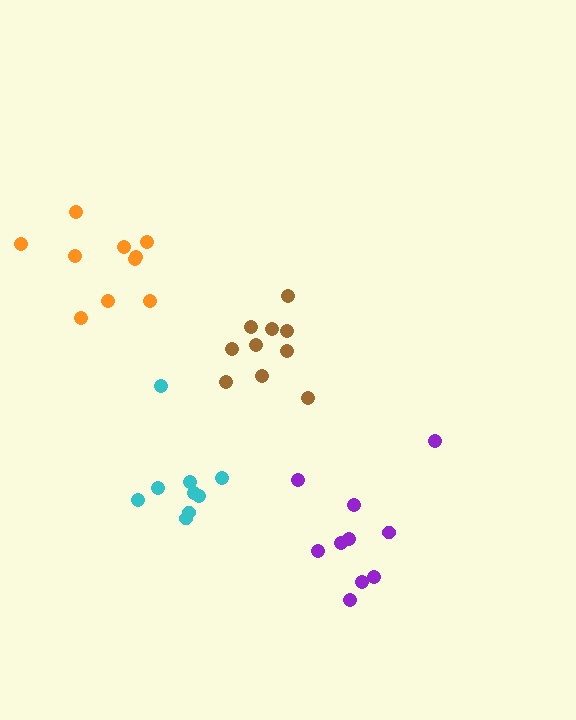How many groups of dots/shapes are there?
There are 4 groups.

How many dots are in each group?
Group 1: 10 dots, Group 2: 10 dots, Group 3: 10 dots, Group 4: 9 dots (39 total).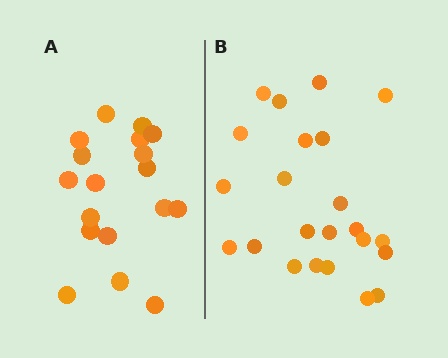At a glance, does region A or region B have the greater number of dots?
Region B (the right region) has more dots.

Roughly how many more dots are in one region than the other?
Region B has about 5 more dots than region A.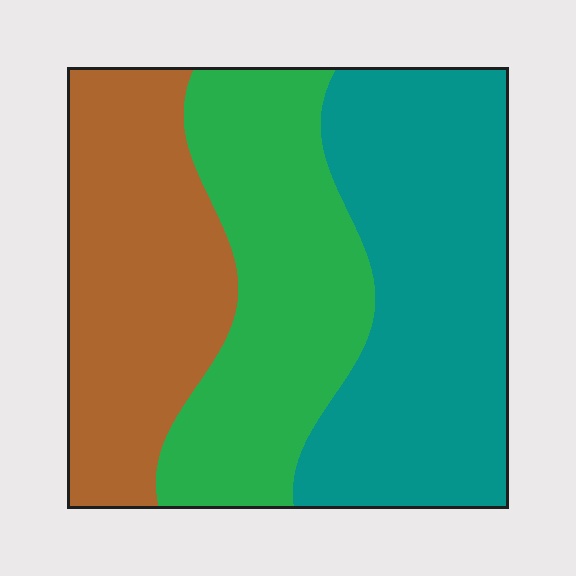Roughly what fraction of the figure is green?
Green takes up between a sixth and a third of the figure.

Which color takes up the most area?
Teal, at roughly 40%.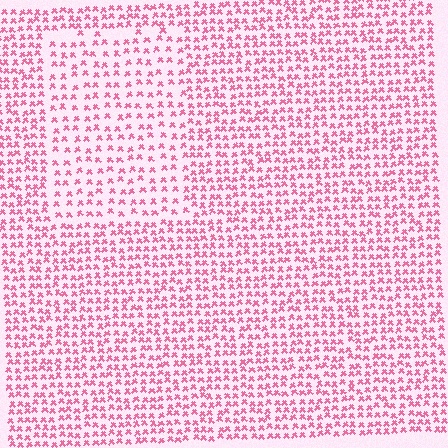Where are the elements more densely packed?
The elements are more densely packed outside the rectangle boundary.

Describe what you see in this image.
The image contains small pink elements arranged at two different densities. A rectangle-shaped region is visible where the elements are less densely packed than the surrounding area.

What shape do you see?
I see a rectangle.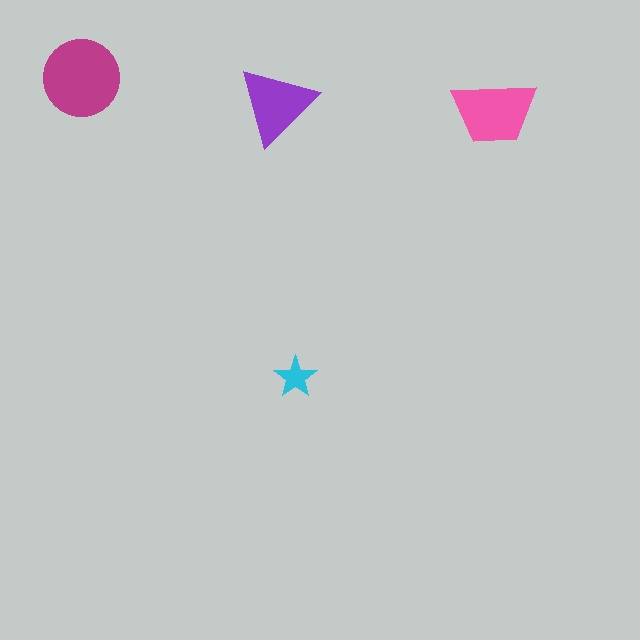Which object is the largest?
The magenta circle.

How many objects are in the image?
There are 4 objects in the image.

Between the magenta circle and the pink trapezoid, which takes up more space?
The magenta circle.